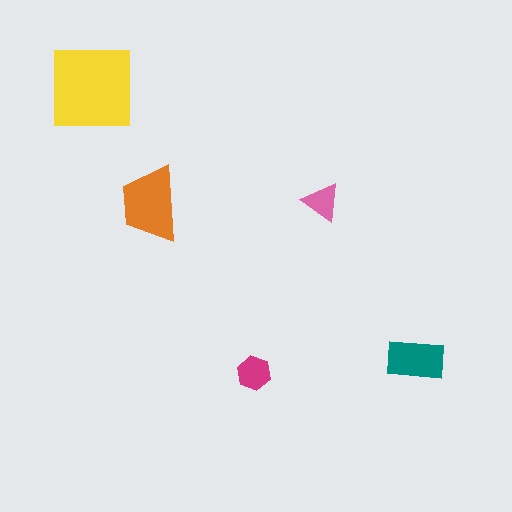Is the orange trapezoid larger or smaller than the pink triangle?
Larger.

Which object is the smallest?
The pink triangle.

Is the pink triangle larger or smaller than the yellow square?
Smaller.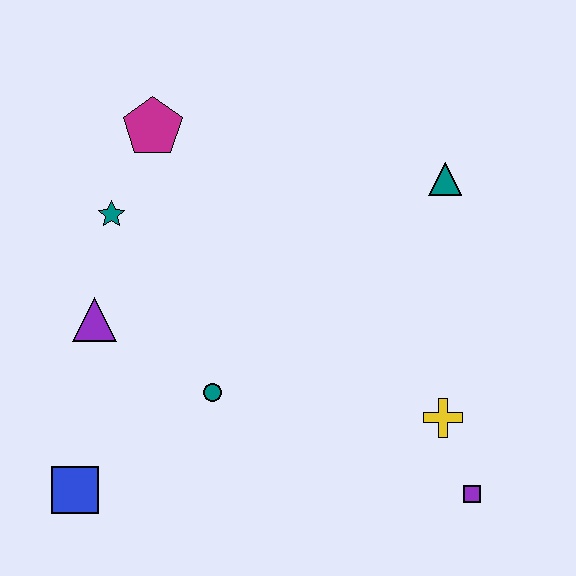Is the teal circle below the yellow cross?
No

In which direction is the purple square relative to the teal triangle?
The purple square is below the teal triangle.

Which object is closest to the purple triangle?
The teal star is closest to the purple triangle.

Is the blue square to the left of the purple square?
Yes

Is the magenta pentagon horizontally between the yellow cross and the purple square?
No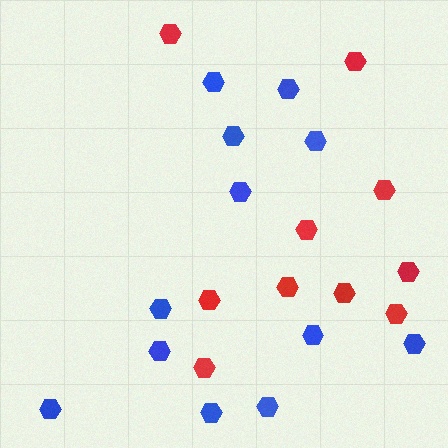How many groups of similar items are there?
There are 2 groups: one group of red hexagons (10) and one group of blue hexagons (12).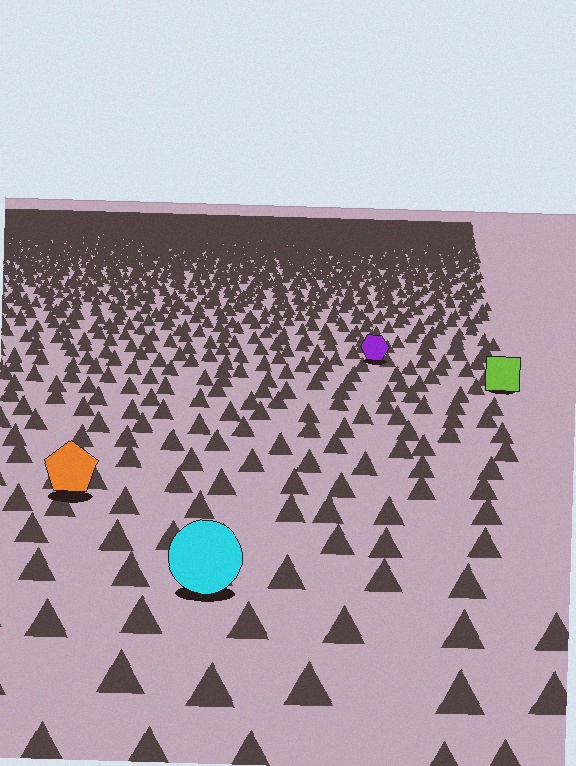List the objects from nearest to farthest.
From nearest to farthest: the cyan circle, the orange pentagon, the lime square, the purple hexagon.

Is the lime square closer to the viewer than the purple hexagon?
Yes. The lime square is closer — you can tell from the texture gradient: the ground texture is coarser near it.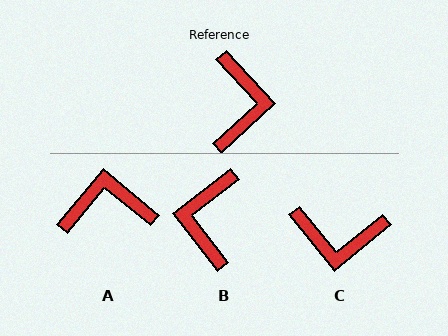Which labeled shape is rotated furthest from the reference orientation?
B, about 175 degrees away.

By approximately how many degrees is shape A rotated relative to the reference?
Approximately 98 degrees counter-clockwise.